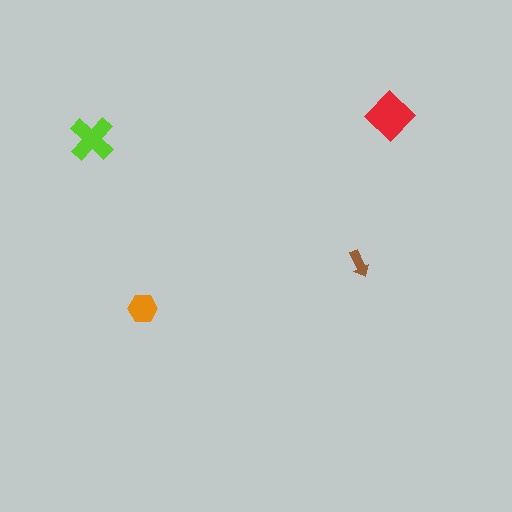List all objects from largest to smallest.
The red diamond, the lime cross, the orange hexagon, the brown arrow.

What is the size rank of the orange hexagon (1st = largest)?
3rd.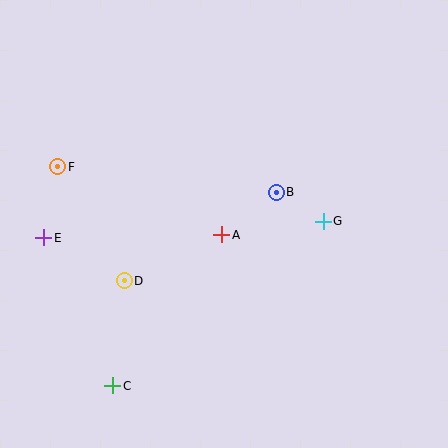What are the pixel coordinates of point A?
Point A is at (222, 235).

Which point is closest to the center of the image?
Point A at (222, 235) is closest to the center.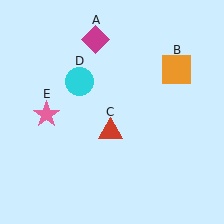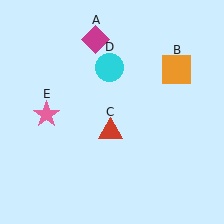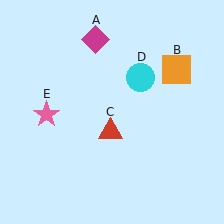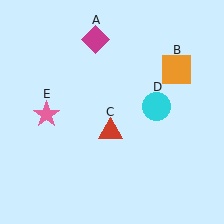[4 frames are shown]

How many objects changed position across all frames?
1 object changed position: cyan circle (object D).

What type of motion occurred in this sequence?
The cyan circle (object D) rotated clockwise around the center of the scene.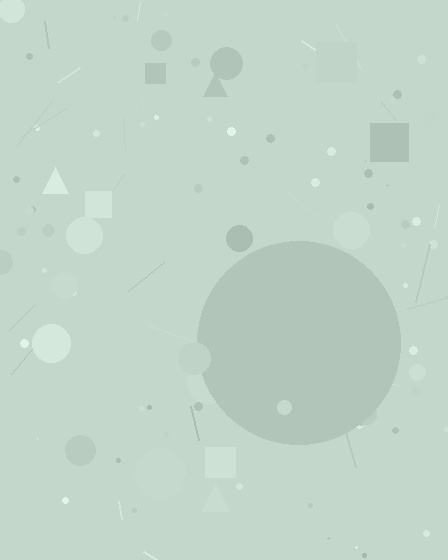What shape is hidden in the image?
A circle is hidden in the image.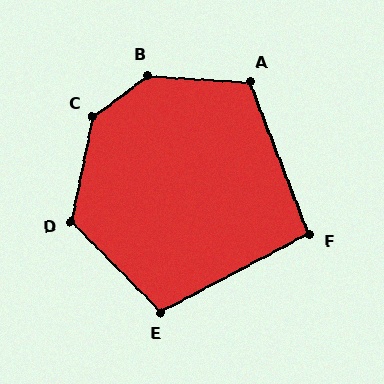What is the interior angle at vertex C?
Approximately 138 degrees (obtuse).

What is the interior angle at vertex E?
Approximately 107 degrees (obtuse).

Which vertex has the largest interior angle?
B, at approximately 139 degrees.